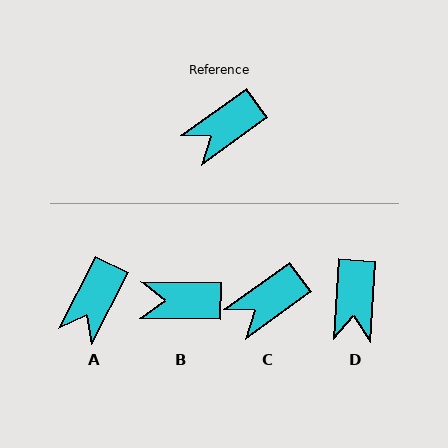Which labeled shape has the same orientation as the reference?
C.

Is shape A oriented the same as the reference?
No, it is off by about 27 degrees.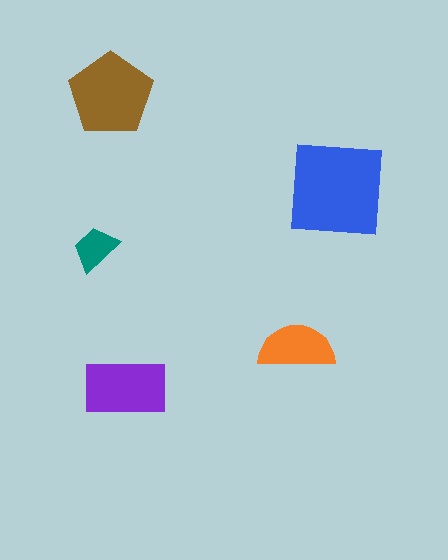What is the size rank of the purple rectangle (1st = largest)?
3rd.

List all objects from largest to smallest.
The blue square, the brown pentagon, the purple rectangle, the orange semicircle, the teal trapezoid.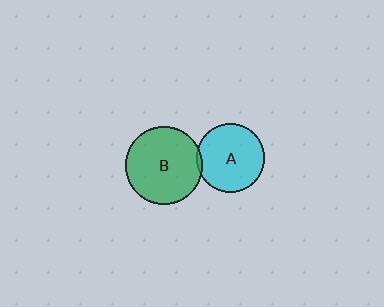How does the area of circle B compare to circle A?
Approximately 1.3 times.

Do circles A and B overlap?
Yes.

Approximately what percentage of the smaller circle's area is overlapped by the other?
Approximately 5%.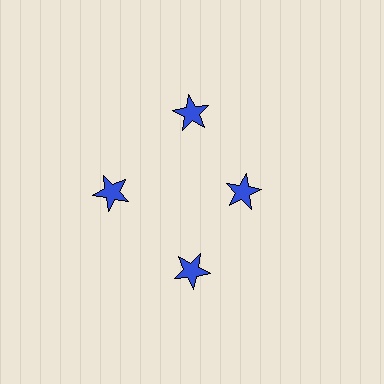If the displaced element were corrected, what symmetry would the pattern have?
It would have 4-fold rotational symmetry — the pattern would map onto itself every 90 degrees.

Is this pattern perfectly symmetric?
No. The 4 blue stars are arranged in a ring, but one element near the 3 o'clock position is pulled inward toward the center, breaking the 4-fold rotational symmetry.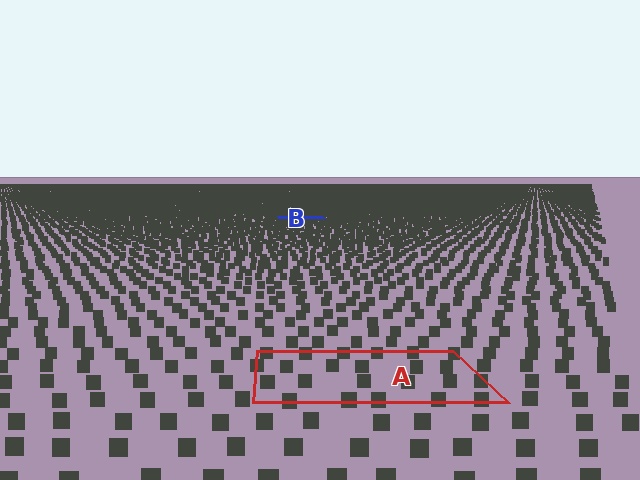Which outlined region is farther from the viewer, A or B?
Region B is farther from the viewer — the texture elements inside it appear smaller and more densely packed.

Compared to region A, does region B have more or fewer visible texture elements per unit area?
Region B has more texture elements per unit area — they are packed more densely because it is farther away.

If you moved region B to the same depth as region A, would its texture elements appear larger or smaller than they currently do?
They would appear larger. At a closer depth, the same texture elements are projected at a bigger on-screen size.